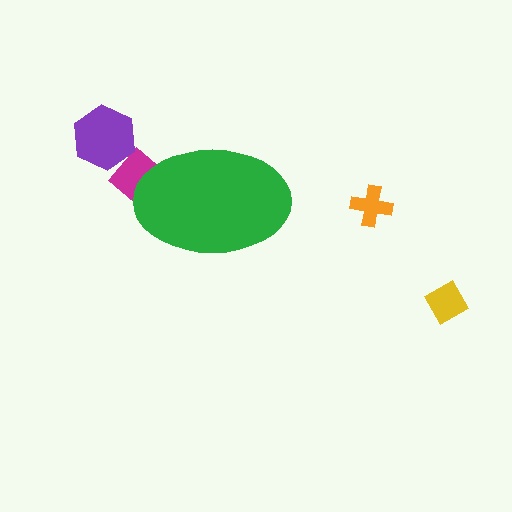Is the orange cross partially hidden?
No, the orange cross is fully visible.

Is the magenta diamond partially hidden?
Yes, the magenta diamond is partially hidden behind the green ellipse.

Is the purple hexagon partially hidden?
No, the purple hexagon is fully visible.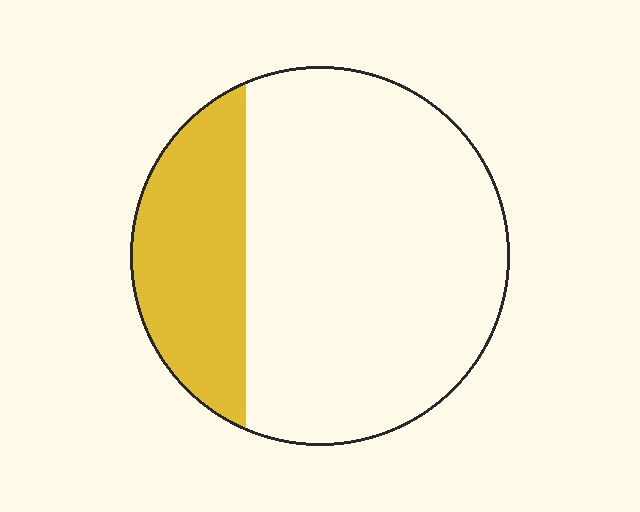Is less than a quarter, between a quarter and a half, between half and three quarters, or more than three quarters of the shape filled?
Between a quarter and a half.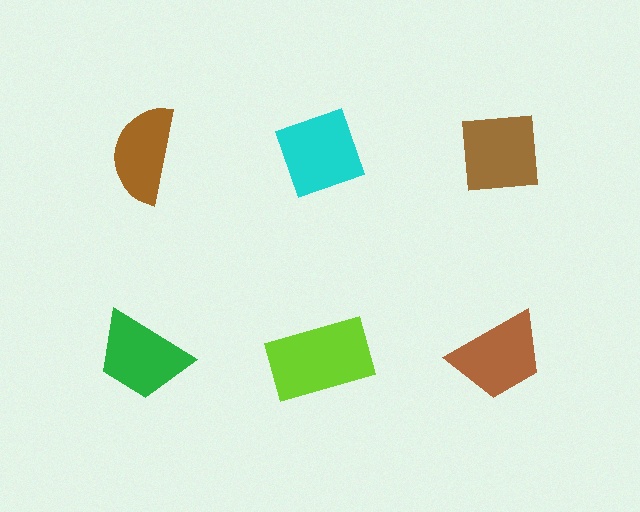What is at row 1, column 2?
A cyan diamond.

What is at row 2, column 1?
A green trapezoid.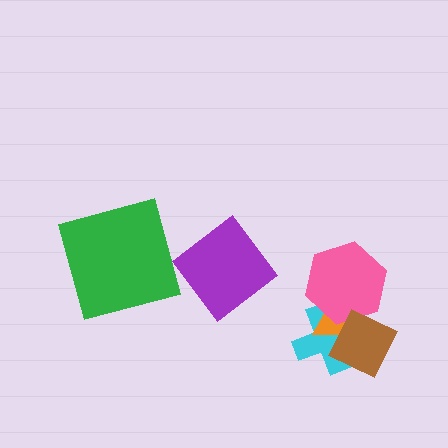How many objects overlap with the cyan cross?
3 objects overlap with the cyan cross.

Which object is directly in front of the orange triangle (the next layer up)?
The pink hexagon is directly in front of the orange triangle.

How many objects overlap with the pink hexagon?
3 objects overlap with the pink hexagon.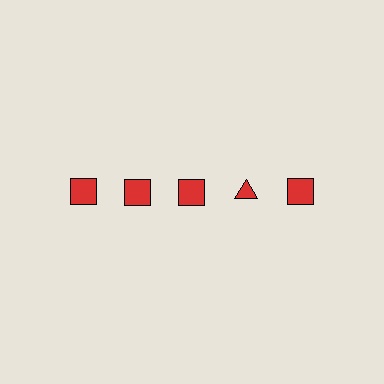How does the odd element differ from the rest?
It has a different shape: triangle instead of square.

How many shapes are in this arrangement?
There are 5 shapes arranged in a grid pattern.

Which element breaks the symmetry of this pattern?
The red triangle in the top row, second from right column breaks the symmetry. All other shapes are red squares.